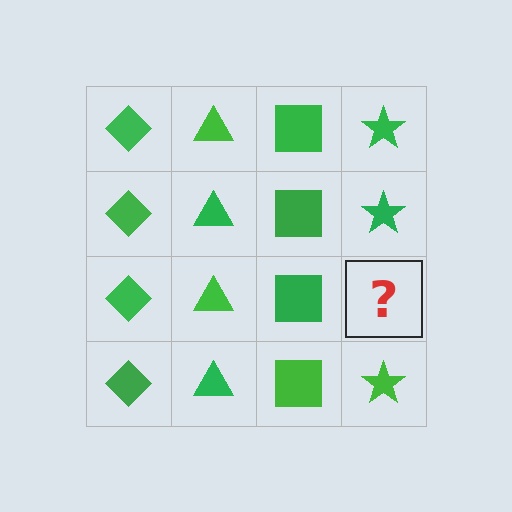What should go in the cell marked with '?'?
The missing cell should contain a green star.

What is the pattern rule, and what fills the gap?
The rule is that each column has a consistent shape. The gap should be filled with a green star.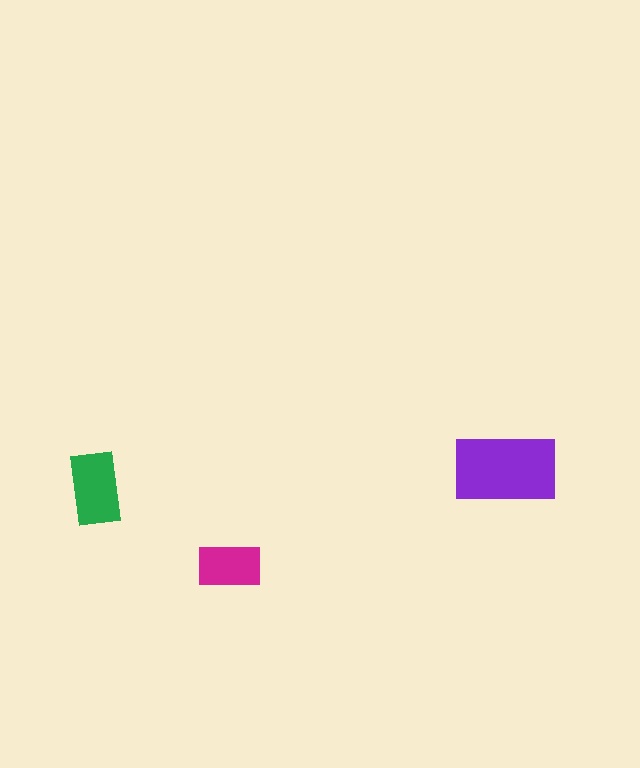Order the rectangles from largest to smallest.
the purple one, the green one, the magenta one.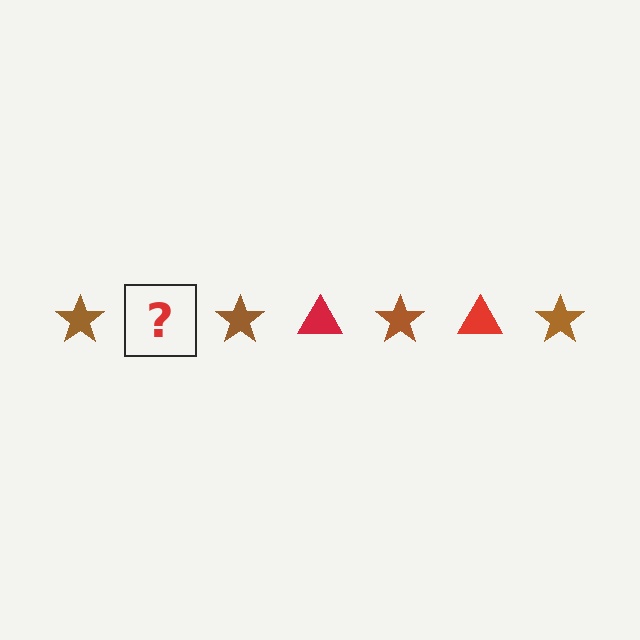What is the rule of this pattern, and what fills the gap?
The rule is that the pattern alternates between brown star and red triangle. The gap should be filled with a red triangle.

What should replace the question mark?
The question mark should be replaced with a red triangle.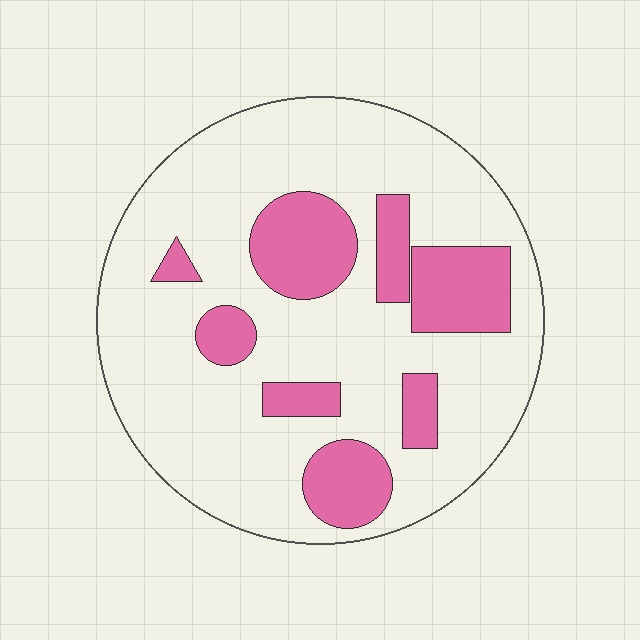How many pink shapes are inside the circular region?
8.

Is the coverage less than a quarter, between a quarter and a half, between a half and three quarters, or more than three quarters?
Less than a quarter.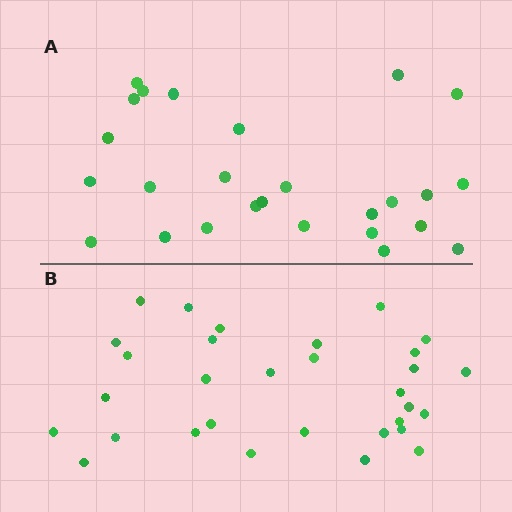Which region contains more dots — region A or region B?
Region B (the bottom region) has more dots.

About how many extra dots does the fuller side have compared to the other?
Region B has about 5 more dots than region A.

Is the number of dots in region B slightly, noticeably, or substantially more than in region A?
Region B has only slightly more — the two regions are fairly close. The ratio is roughly 1.2 to 1.